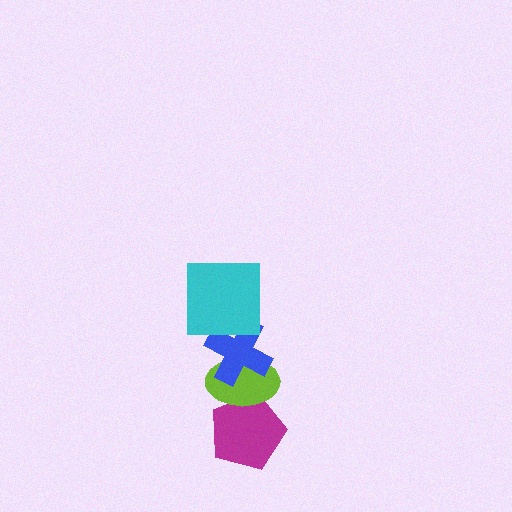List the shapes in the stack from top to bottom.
From top to bottom: the cyan square, the blue cross, the lime ellipse, the magenta pentagon.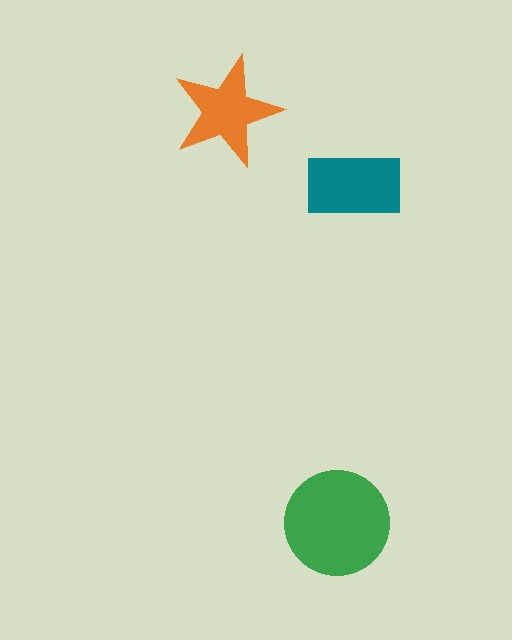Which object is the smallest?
The orange star.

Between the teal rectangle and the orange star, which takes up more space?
The teal rectangle.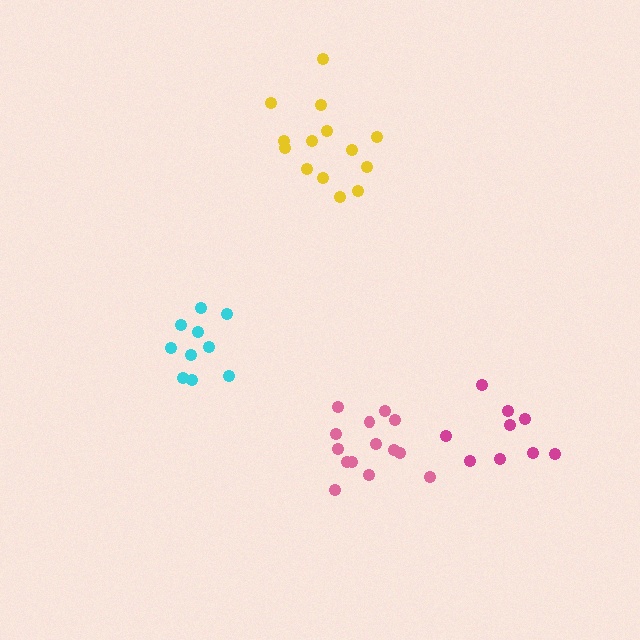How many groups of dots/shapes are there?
There are 4 groups.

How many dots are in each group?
Group 1: 14 dots, Group 2: 14 dots, Group 3: 10 dots, Group 4: 9 dots (47 total).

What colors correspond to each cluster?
The clusters are colored: yellow, pink, cyan, magenta.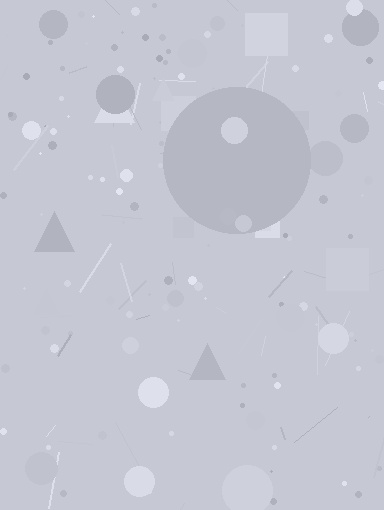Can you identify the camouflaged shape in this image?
The camouflaged shape is a circle.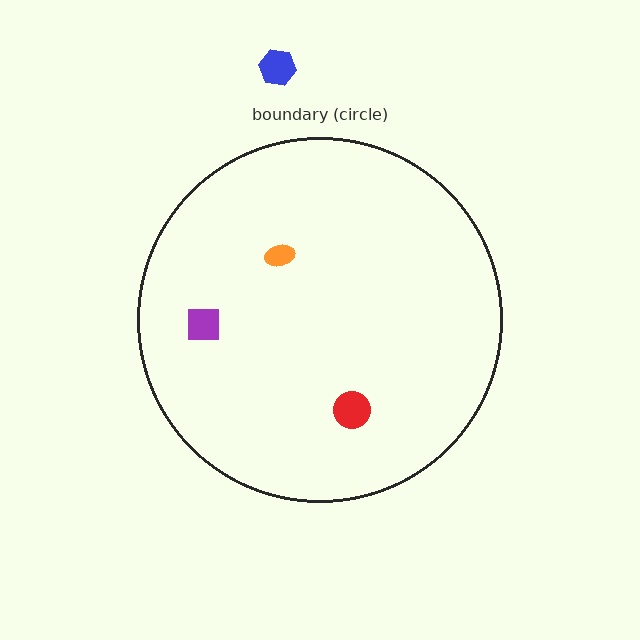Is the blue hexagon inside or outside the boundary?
Outside.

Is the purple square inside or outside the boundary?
Inside.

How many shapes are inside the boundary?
3 inside, 1 outside.